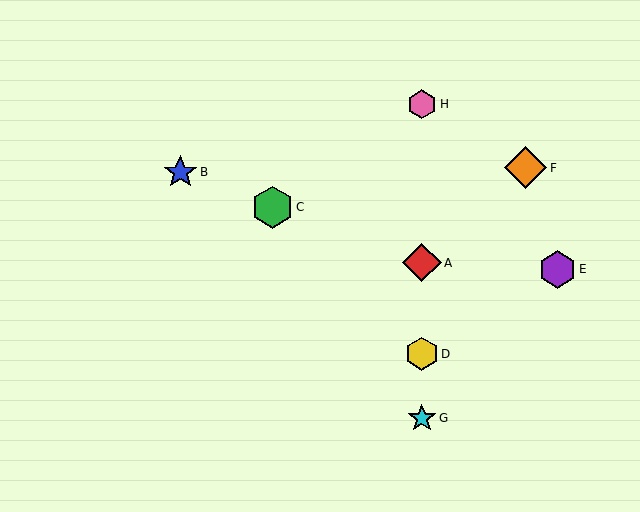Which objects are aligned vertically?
Objects A, D, G, H are aligned vertically.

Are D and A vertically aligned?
Yes, both are at x≈422.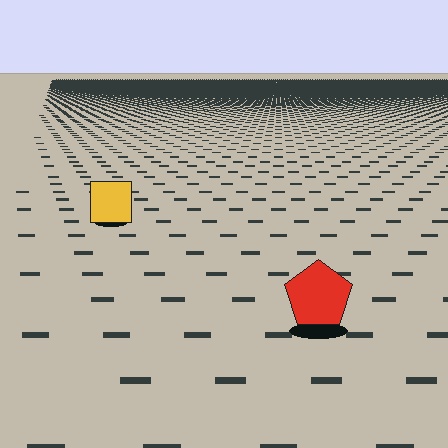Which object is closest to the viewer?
The red pentagon is closest. The texture marks near it are larger and more spread out.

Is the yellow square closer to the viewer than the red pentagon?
No. The red pentagon is closer — you can tell from the texture gradient: the ground texture is coarser near it.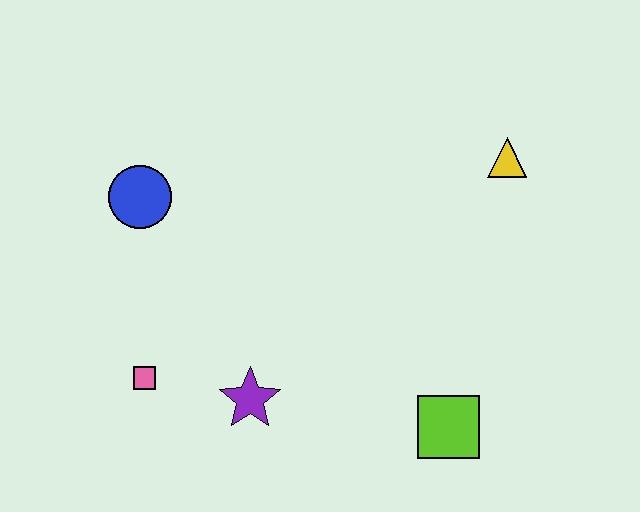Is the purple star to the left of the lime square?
Yes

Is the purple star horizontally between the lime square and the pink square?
Yes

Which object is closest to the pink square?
The purple star is closest to the pink square.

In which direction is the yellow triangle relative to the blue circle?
The yellow triangle is to the right of the blue circle.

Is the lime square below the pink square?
Yes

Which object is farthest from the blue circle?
The lime square is farthest from the blue circle.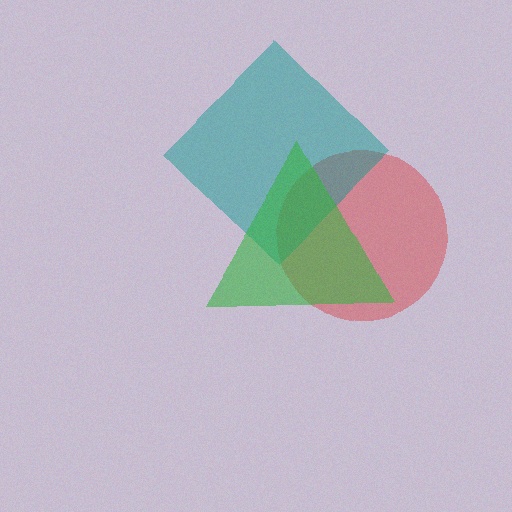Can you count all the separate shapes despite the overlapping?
Yes, there are 3 separate shapes.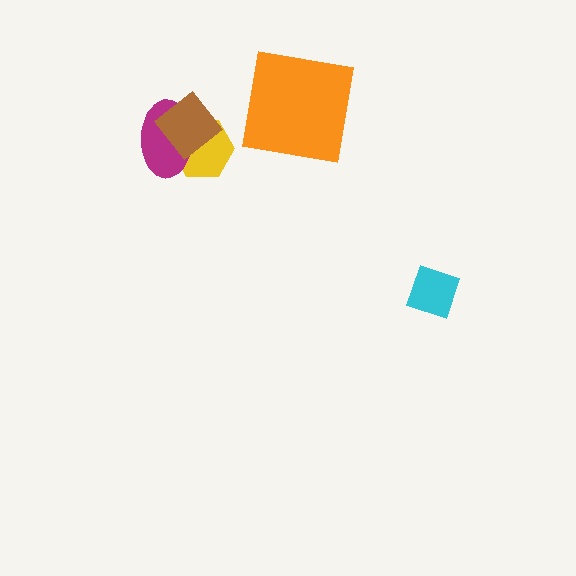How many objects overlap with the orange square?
0 objects overlap with the orange square.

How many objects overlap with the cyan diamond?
0 objects overlap with the cyan diamond.